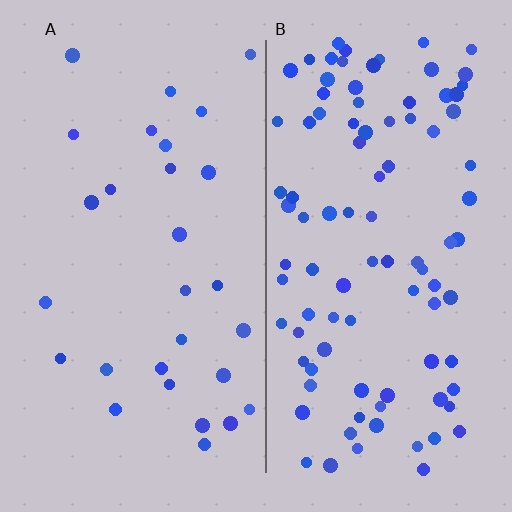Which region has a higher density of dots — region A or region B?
B (the right).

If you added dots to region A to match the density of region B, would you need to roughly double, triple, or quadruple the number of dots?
Approximately triple.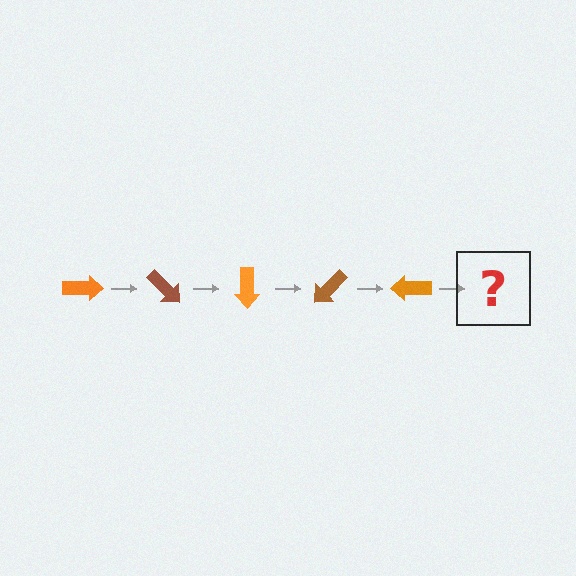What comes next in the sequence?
The next element should be a brown arrow, rotated 225 degrees from the start.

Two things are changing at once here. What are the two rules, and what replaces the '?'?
The two rules are that it rotates 45 degrees each step and the color cycles through orange and brown. The '?' should be a brown arrow, rotated 225 degrees from the start.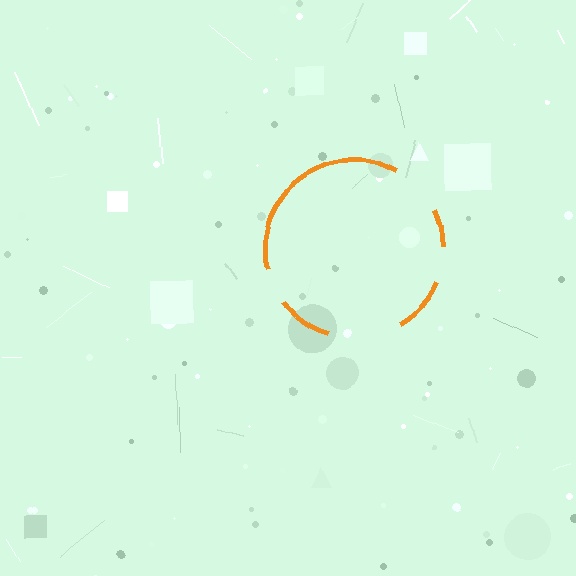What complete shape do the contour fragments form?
The contour fragments form a circle.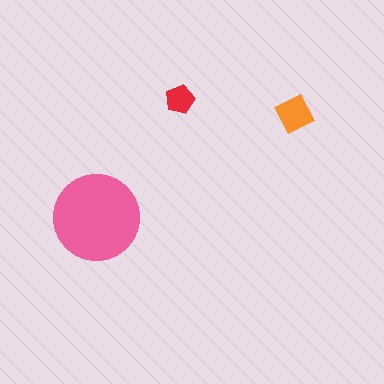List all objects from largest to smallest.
The pink circle, the orange diamond, the red pentagon.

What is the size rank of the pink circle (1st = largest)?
1st.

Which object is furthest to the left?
The pink circle is leftmost.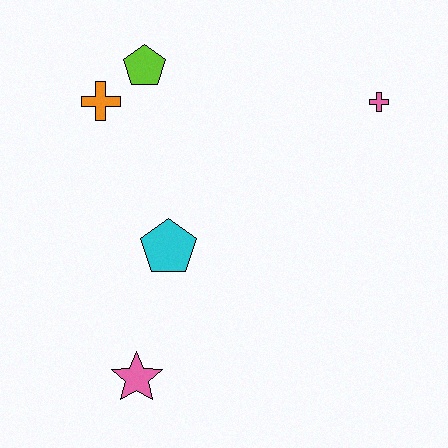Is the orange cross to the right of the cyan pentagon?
No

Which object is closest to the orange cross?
The lime pentagon is closest to the orange cross.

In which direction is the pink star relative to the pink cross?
The pink star is below the pink cross.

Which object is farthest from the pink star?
The pink cross is farthest from the pink star.